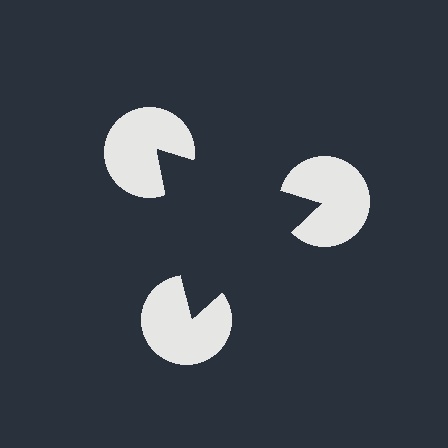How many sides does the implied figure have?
3 sides.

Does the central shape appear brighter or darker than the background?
It typically appears slightly darker than the background, even though no actual brightness change is drawn.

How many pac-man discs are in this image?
There are 3 — one at each vertex of the illusory triangle.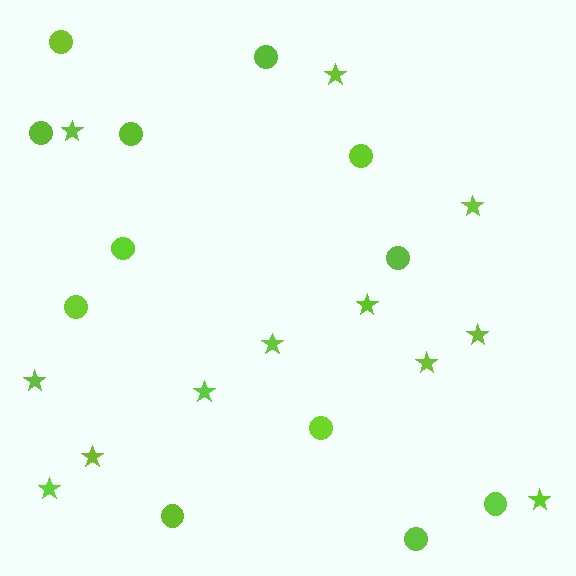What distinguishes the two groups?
There are 2 groups: one group of stars (12) and one group of circles (12).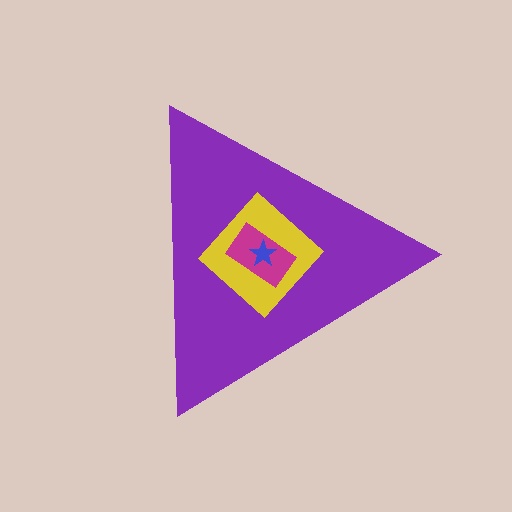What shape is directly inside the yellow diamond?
The magenta rectangle.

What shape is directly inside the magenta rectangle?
The blue star.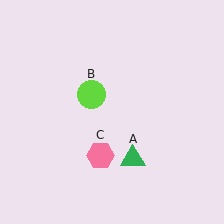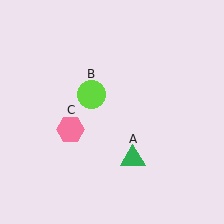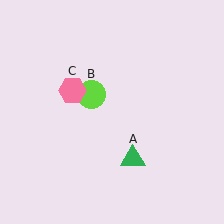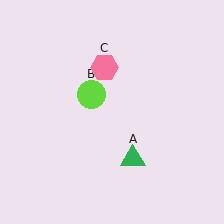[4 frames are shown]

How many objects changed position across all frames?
1 object changed position: pink hexagon (object C).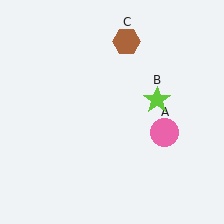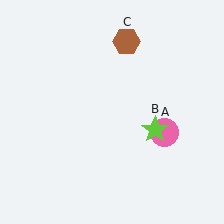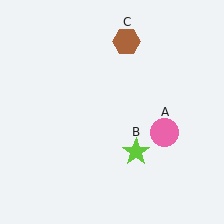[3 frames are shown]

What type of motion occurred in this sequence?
The lime star (object B) rotated clockwise around the center of the scene.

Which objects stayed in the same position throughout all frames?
Pink circle (object A) and brown hexagon (object C) remained stationary.